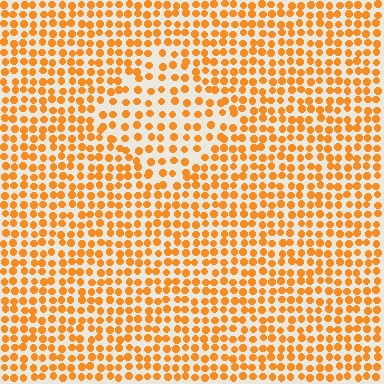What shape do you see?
I see a diamond.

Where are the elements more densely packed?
The elements are more densely packed outside the diamond boundary.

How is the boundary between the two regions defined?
The boundary is defined by a change in element density (approximately 1.6x ratio). All elements are the same color, size, and shape.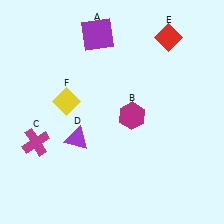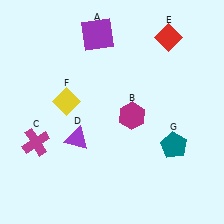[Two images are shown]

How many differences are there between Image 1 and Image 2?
There is 1 difference between the two images.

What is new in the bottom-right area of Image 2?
A teal pentagon (G) was added in the bottom-right area of Image 2.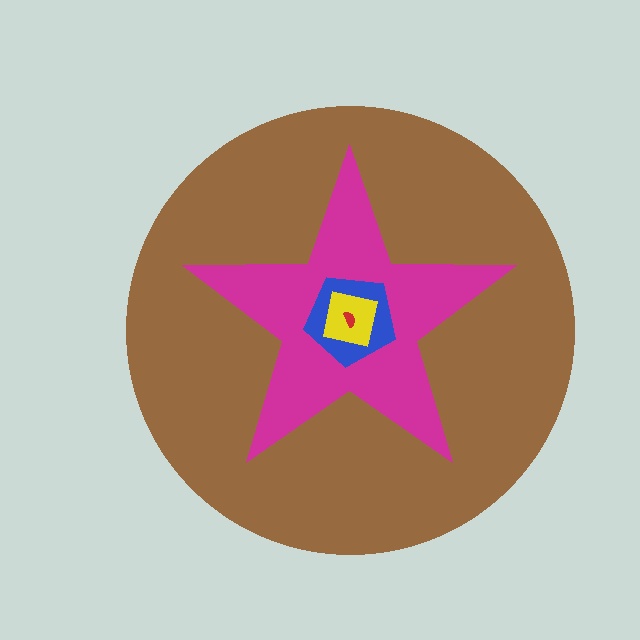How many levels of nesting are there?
5.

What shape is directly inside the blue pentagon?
The yellow square.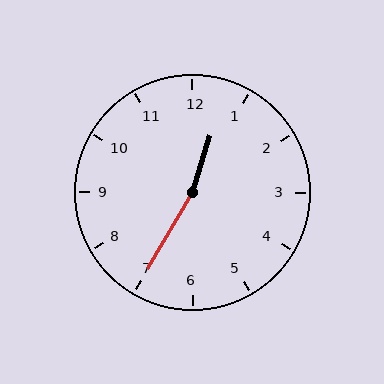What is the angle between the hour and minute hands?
Approximately 168 degrees.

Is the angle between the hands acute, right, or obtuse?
It is obtuse.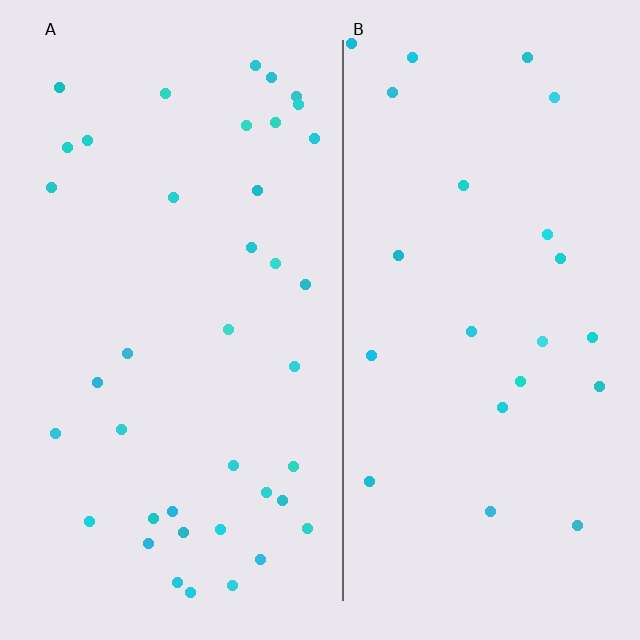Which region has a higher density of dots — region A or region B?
A (the left).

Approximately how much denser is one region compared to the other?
Approximately 1.7× — region A over region B.